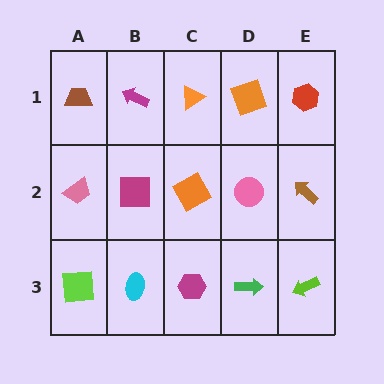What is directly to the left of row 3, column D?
A magenta hexagon.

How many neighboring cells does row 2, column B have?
4.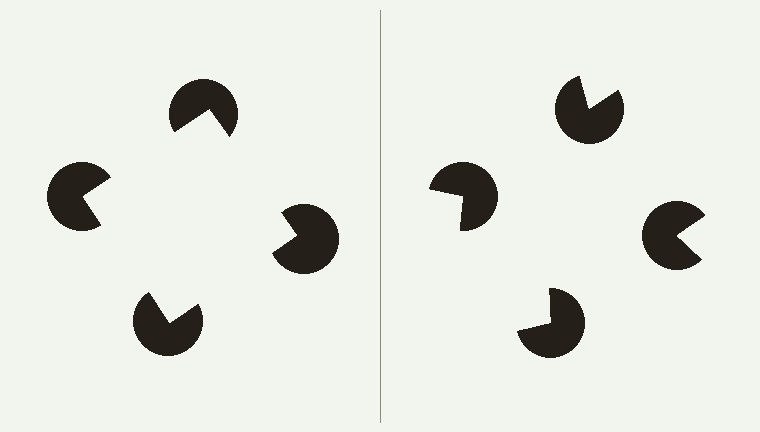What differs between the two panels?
The pac-man discs are positioned identically on both sides; only the wedge orientations differ. On the left they align to a square; on the right they are misaligned.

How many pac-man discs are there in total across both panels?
8 — 4 on each side.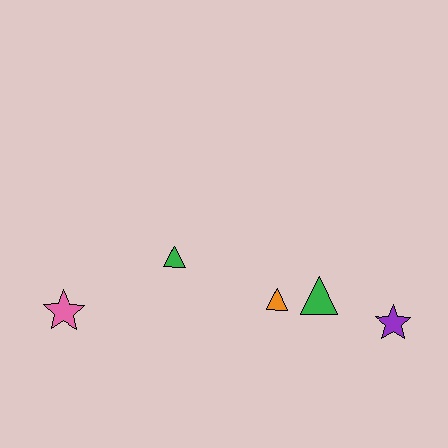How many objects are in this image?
There are 5 objects.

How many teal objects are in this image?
There are no teal objects.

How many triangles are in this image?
There are 3 triangles.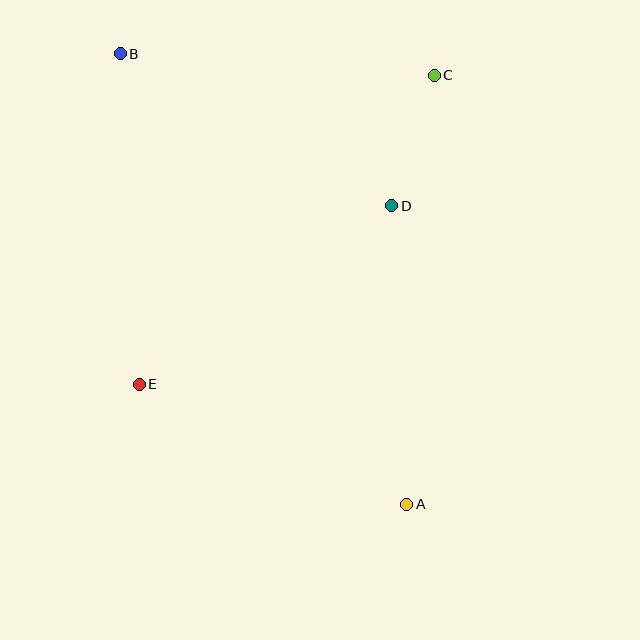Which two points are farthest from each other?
Points A and B are farthest from each other.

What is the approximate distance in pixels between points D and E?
The distance between D and E is approximately 310 pixels.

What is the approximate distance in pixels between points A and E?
The distance between A and E is approximately 293 pixels.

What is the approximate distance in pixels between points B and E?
The distance between B and E is approximately 331 pixels.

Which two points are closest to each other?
Points C and D are closest to each other.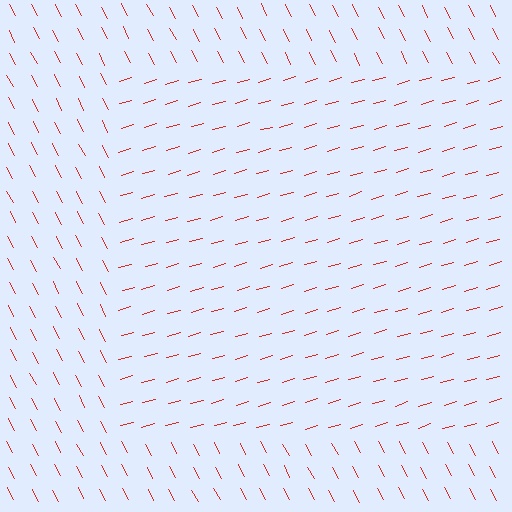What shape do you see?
I see a rectangle.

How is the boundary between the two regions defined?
The boundary is defined purely by a change in line orientation (approximately 78 degrees difference). All lines are the same color and thickness.